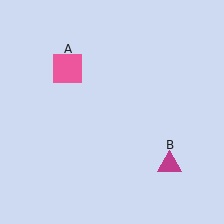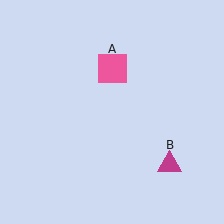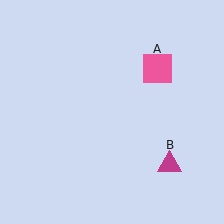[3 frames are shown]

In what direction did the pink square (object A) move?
The pink square (object A) moved right.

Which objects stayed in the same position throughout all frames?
Magenta triangle (object B) remained stationary.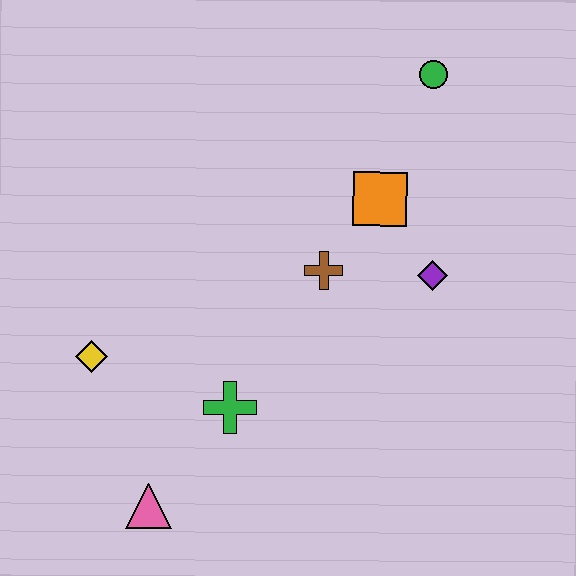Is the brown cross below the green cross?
No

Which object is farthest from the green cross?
The green circle is farthest from the green cross.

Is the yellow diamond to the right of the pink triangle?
No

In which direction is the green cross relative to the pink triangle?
The green cross is above the pink triangle.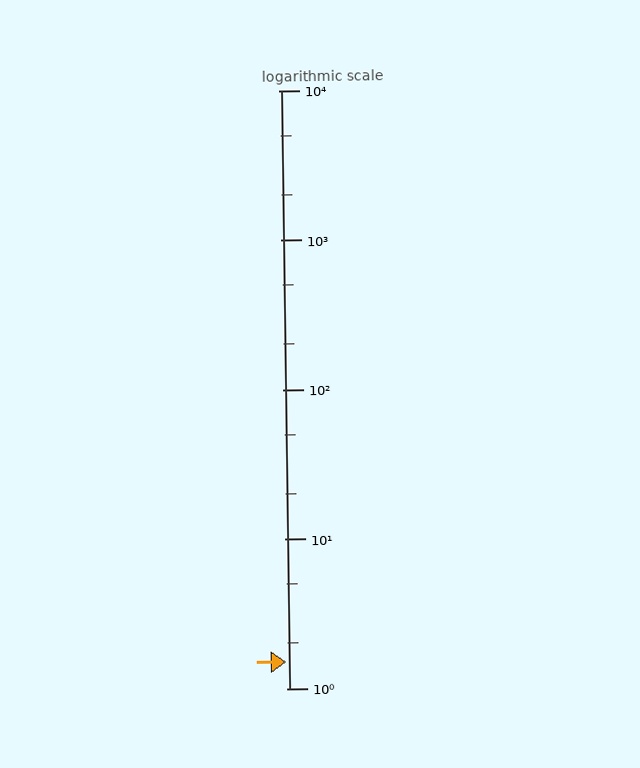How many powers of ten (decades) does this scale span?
The scale spans 4 decades, from 1 to 10000.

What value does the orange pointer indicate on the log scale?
The pointer indicates approximately 1.5.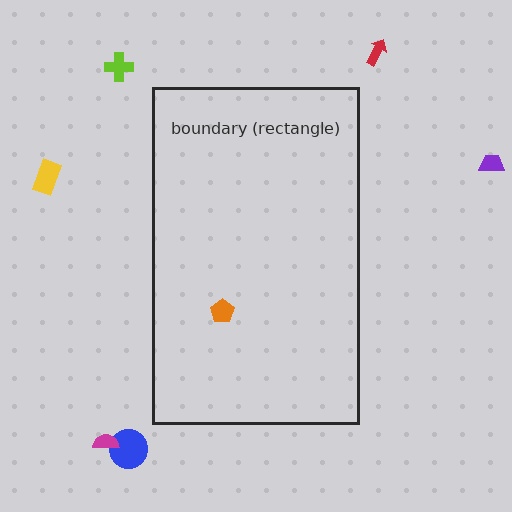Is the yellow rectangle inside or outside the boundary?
Outside.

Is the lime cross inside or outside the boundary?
Outside.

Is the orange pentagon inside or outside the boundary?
Inside.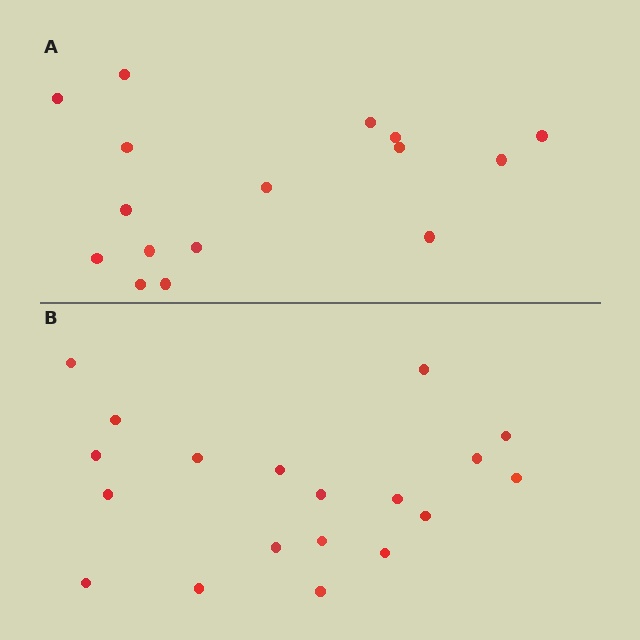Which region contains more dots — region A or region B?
Region B (the bottom region) has more dots.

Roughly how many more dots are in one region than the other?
Region B has just a few more — roughly 2 or 3 more dots than region A.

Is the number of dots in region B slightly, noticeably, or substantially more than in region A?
Region B has only slightly more — the two regions are fairly close. The ratio is roughly 1.2 to 1.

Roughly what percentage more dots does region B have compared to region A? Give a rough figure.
About 20% more.